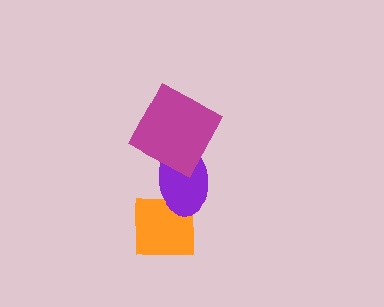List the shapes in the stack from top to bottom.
From top to bottom: the magenta square, the purple ellipse, the orange square.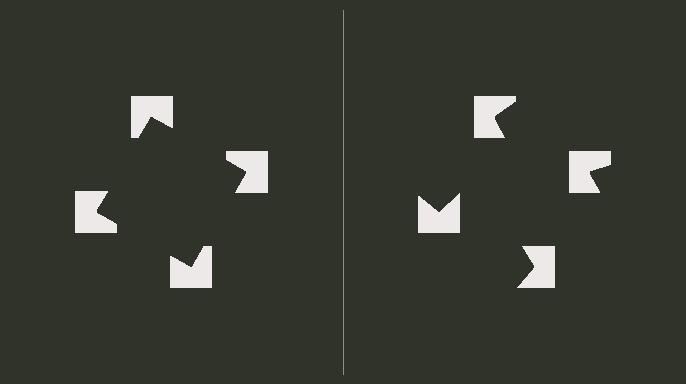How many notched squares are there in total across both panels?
8 — 4 on each side.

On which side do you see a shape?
An illusory square appears on the left side. On the right side the wedge cuts are rotated, so no coherent shape forms.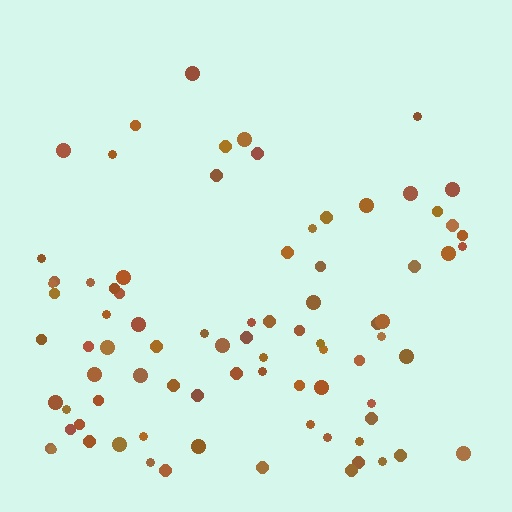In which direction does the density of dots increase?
From top to bottom, with the bottom side densest.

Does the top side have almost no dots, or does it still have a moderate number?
Still a moderate number, just noticeably fewer than the bottom.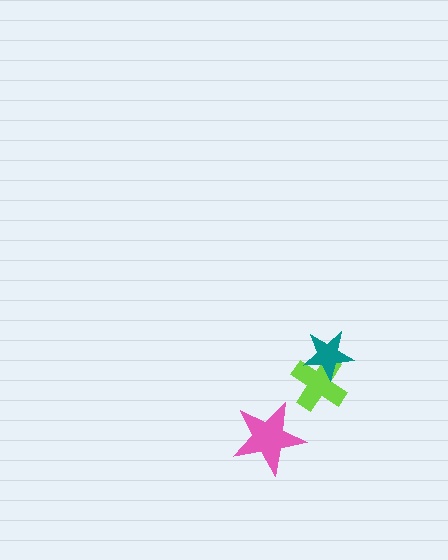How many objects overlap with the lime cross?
1 object overlaps with the lime cross.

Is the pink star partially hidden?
No, no other shape covers it.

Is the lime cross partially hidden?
Yes, it is partially covered by another shape.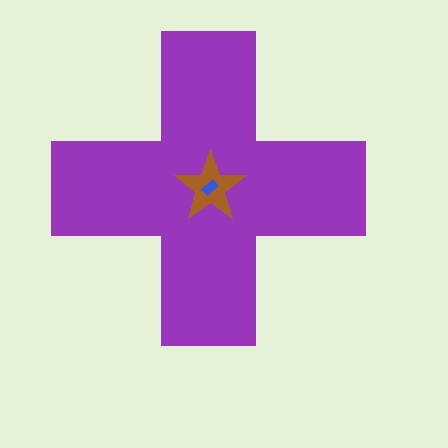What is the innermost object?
The blue rectangle.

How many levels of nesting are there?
3.